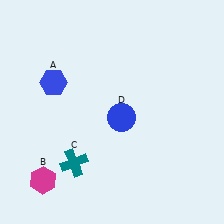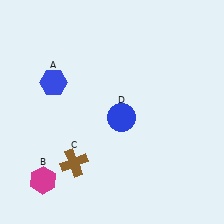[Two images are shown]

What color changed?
The cross (C) changed from teal in Image 1 to brown in Image 2.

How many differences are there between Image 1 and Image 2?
There is 1 difference between the two images.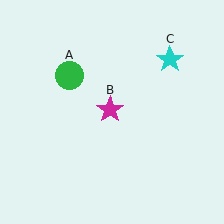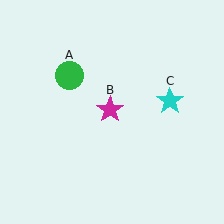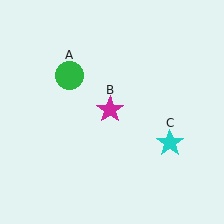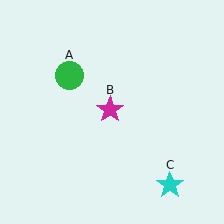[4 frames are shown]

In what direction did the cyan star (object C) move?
The cyan star (object C) moved down.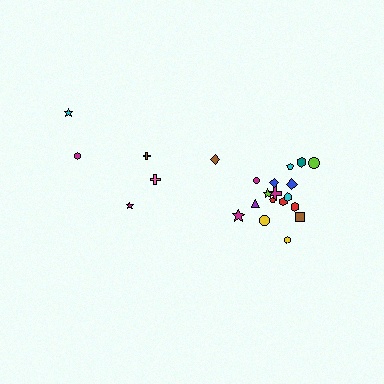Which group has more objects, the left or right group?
The right group.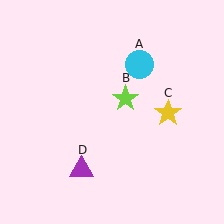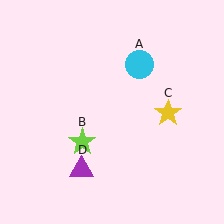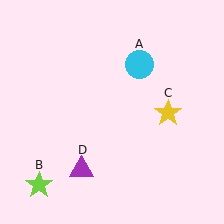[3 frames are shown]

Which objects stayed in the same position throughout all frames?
Cyan circle (object A) and yellow star (object C) and purple triangle (object D) remained stationary.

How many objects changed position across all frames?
1 object changed position: lime star (object B).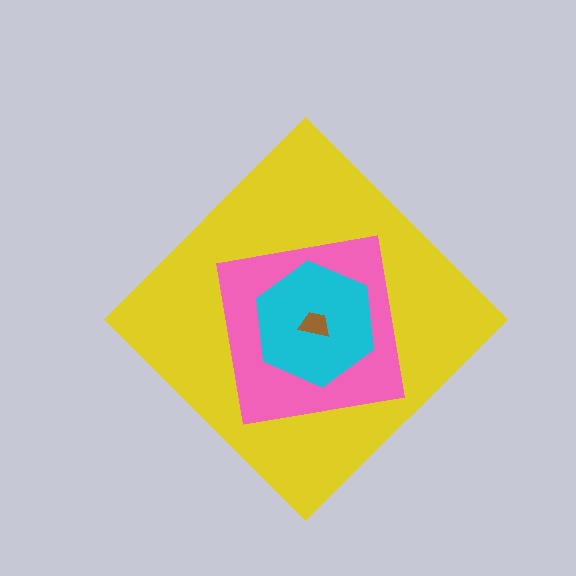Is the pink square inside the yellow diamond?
Yes.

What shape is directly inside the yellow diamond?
The pink square.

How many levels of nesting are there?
4.